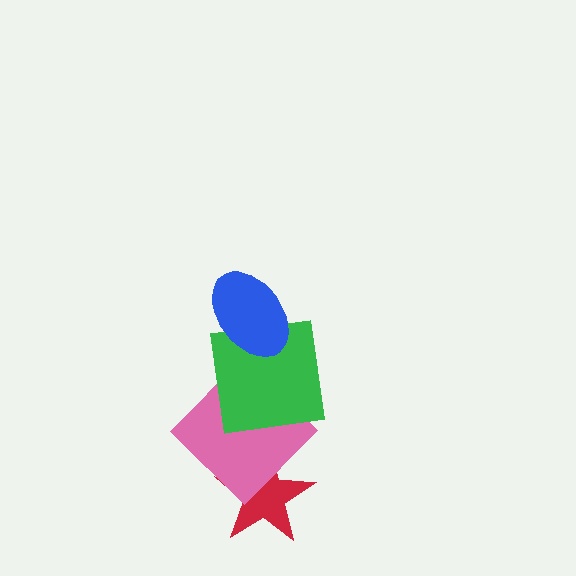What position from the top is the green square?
The green square is 2nd from the top.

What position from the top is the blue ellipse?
The blue ellipse is 1st from the top.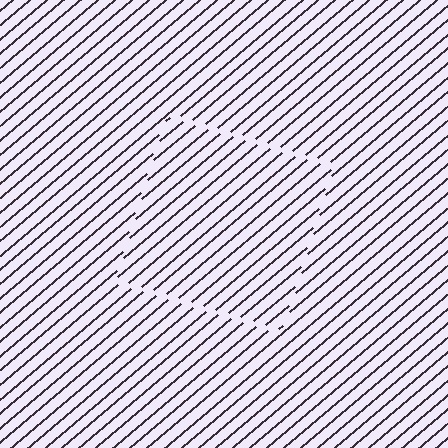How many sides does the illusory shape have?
4 sides — the line-ends trace a square.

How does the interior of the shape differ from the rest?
The interior of the shape contains the same grating, shifted by half a period — the contour is defined by the phase discontinuity where line-ends from the inner and outer gratings abut.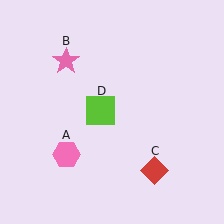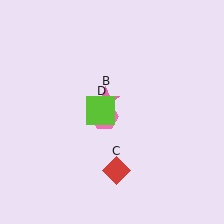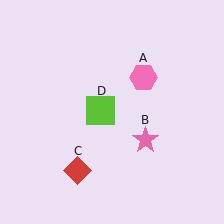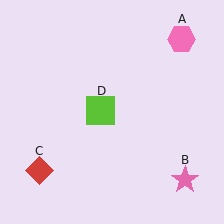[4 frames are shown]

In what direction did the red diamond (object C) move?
The red diamond (object C) moved left.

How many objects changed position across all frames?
3 objects changed position: pink hexagon (object A), pink star (object B), red diamond (object C).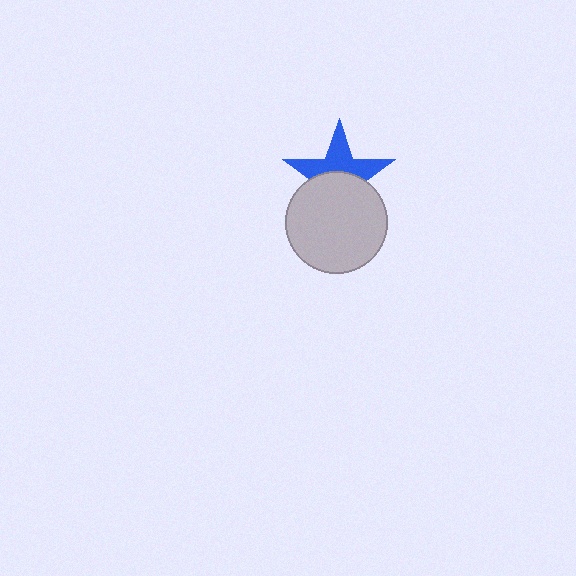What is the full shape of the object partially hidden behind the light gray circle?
The partially hidden object is a blue star.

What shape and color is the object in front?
The object in front is a light gray circle.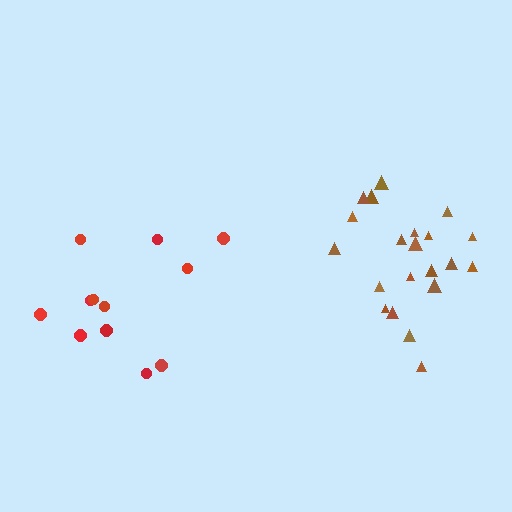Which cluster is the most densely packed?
Brown.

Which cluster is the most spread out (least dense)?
Red.